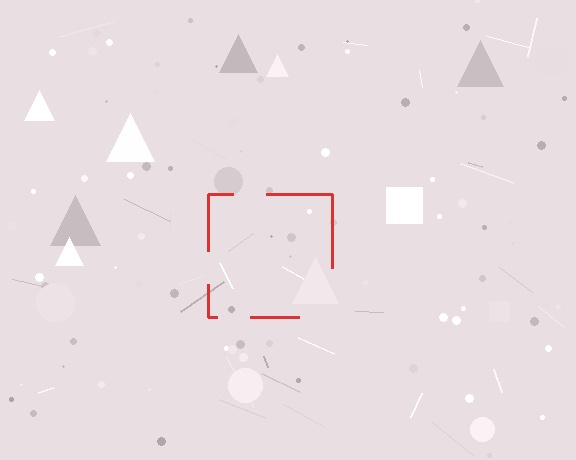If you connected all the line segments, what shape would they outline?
They would outline a square.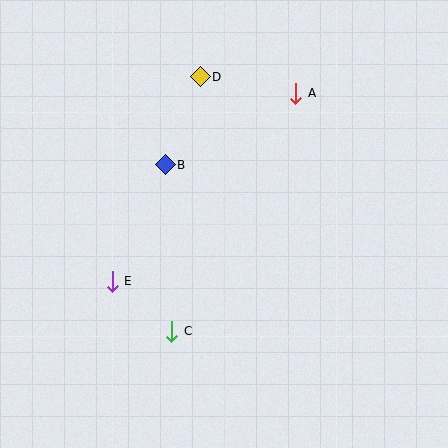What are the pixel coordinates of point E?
Point E is at (112, 281).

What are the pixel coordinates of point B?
Point B is at (165, 165).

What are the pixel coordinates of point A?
Point A is at (296, 93).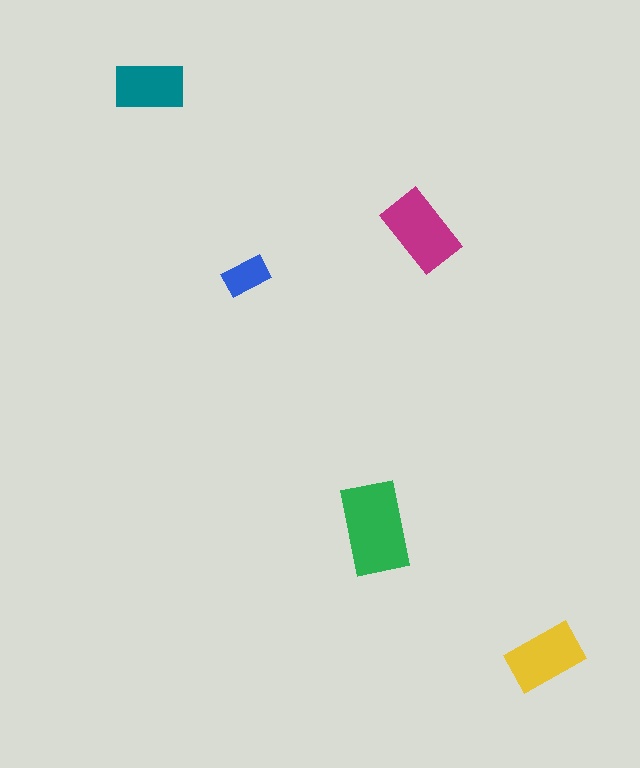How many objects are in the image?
There are 5 objects in the image.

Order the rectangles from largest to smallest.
the green one, the magenta one, the yellow one, the teal one, the blue one.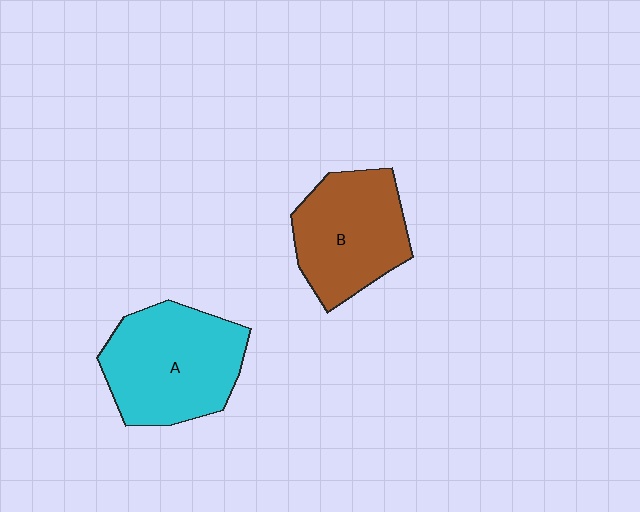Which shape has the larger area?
Shape A (cyan).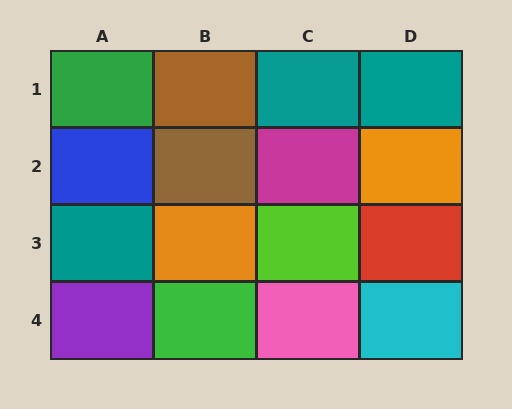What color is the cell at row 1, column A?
Green.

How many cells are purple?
1 cell is purple.